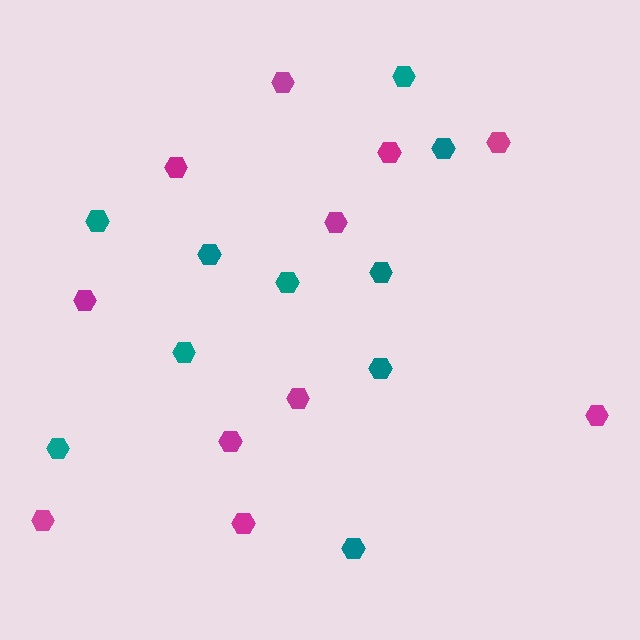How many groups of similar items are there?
There are 2 groups: one group of magenta hexagons (11) and one group of teal hexagons (10).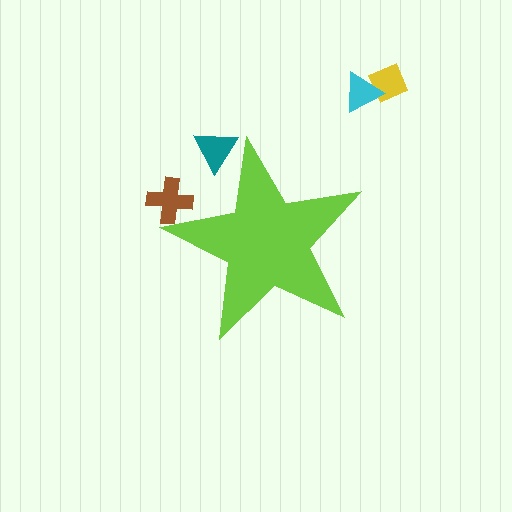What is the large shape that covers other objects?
A lime star.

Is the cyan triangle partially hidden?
No, the cyan triangle is fully visible.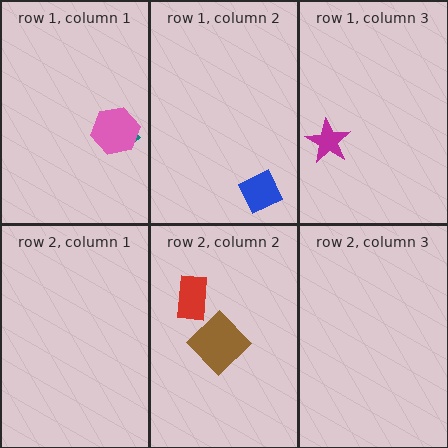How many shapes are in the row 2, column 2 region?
2.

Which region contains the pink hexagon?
The row 1, column 1 region.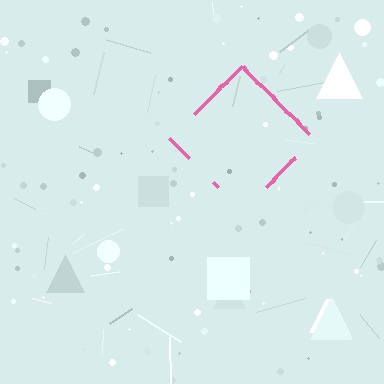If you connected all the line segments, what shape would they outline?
They would outline a diamond.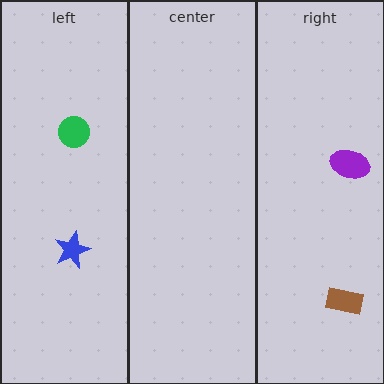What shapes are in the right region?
The brown rectangle, the purple ellipse.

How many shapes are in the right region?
2.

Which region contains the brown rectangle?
The right region.